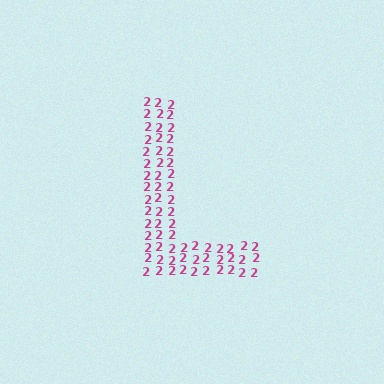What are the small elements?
The small elements are digit 2's.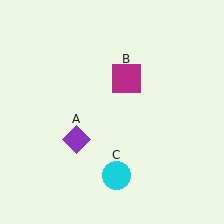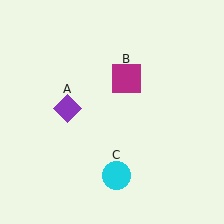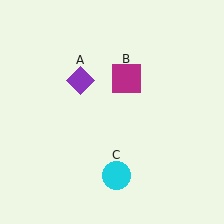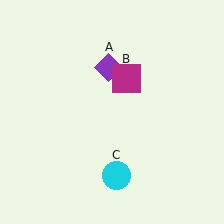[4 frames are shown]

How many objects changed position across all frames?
1 object changed position: purple diamond (object A).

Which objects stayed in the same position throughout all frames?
Magenta square (object B) and cyan circle (object C) remained stationary.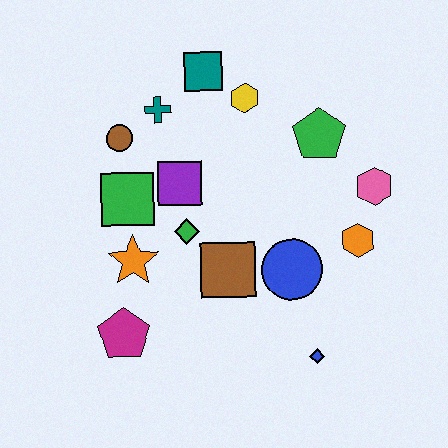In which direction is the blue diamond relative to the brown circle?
The blue diamond is below the brown circle.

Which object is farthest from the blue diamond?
The teal square is farthest from the blue diamond.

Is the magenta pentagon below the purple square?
Yes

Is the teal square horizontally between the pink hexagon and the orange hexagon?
No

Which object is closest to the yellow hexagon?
The teal square is closest to the yellow hexagon.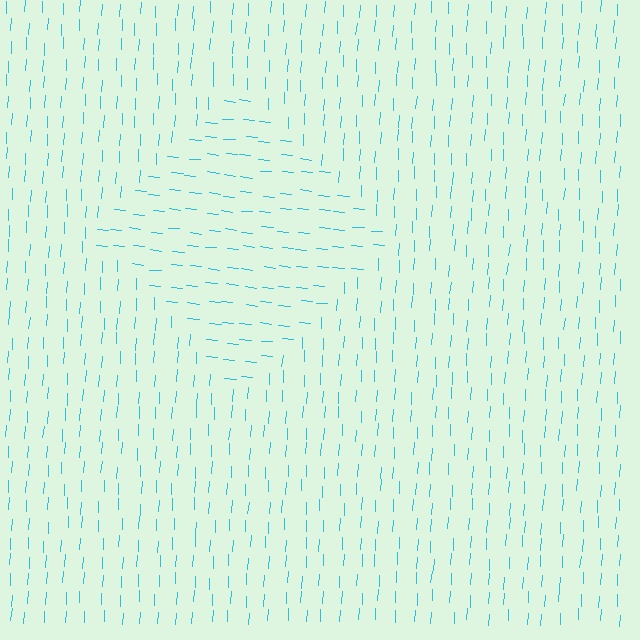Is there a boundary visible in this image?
Yes, there is a texture boundary formed by a change in line orientation.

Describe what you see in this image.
The image is filled with small cyan line segments. A diamond region in the image has lines oriented differently from the surrounding lines, creating a visible texture boundary.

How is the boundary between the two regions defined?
The boundary is defined purely by a change in line orientation (approximately 87 degrees difference). All lines are the same color and thickness.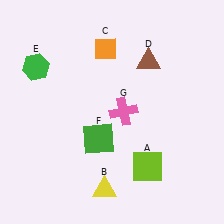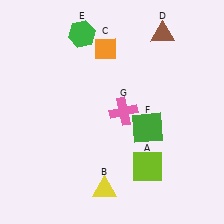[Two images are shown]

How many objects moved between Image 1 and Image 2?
3 objects moved between the two images.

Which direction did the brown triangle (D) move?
The brown triangle (D) moved up.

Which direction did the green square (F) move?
The green square (F) moved right.